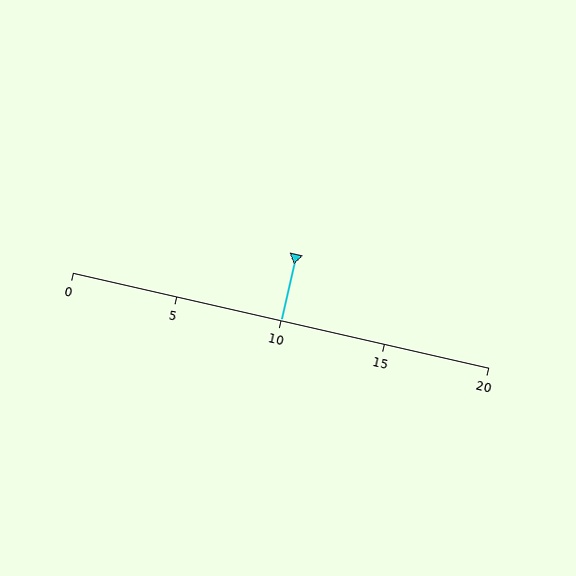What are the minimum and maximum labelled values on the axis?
The axis runs from 0 to 20.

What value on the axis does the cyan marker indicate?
The marker indicates approximately 10.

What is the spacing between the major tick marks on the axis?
The major ticks are spaced 5 apart.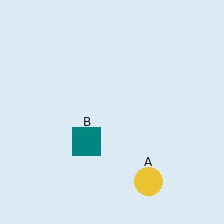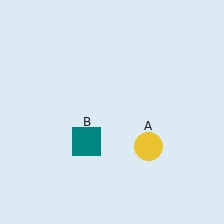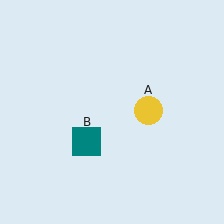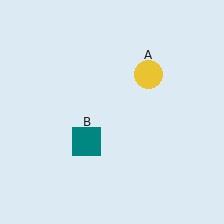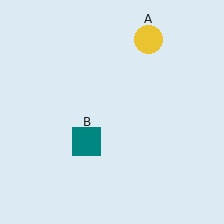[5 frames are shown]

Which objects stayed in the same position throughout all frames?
Teal square (object B) remained stationary.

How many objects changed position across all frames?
1 object changed position: yellow circle (object A).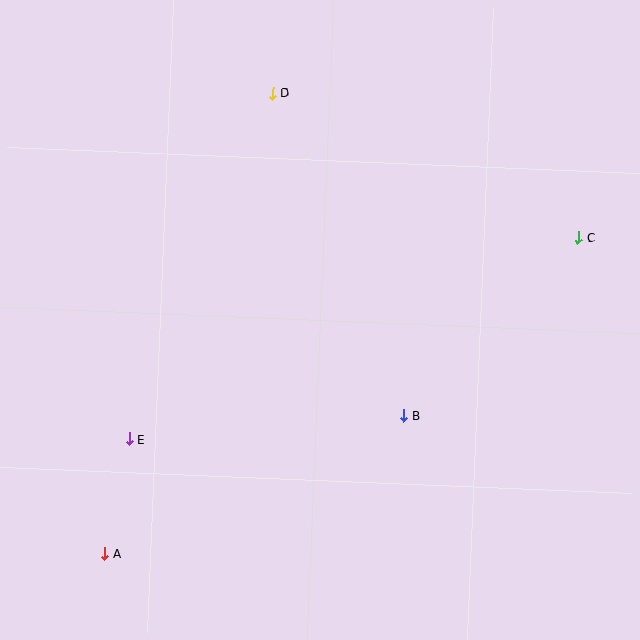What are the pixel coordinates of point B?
Point B is at (404, 415).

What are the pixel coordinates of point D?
Point D is at (273, 93).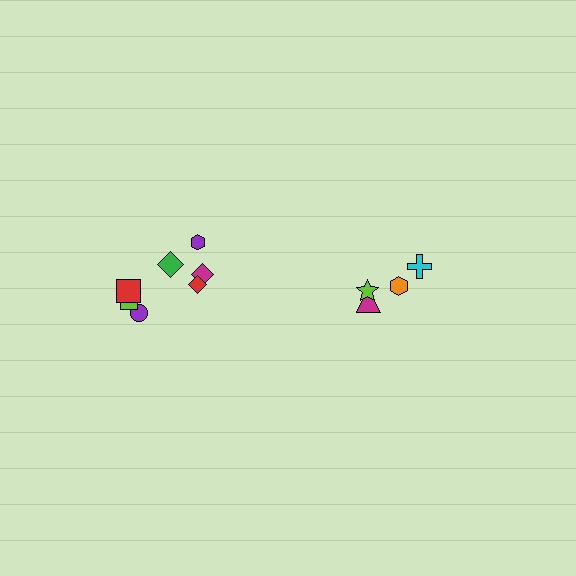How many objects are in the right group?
There are 4 objects.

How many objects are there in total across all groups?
There are 11 objects.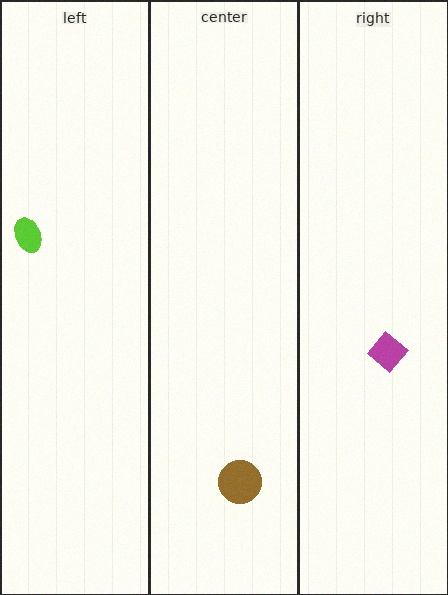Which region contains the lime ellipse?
The left region.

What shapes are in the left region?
The lime ellipse.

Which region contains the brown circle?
The center region.